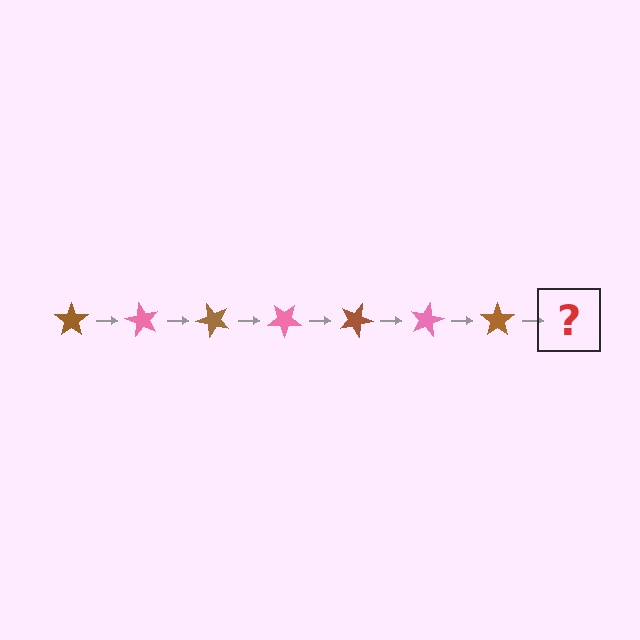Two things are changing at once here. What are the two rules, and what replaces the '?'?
The two rules are that it rotates 60 degrees each step and the color cycles through brown and pink. The '?' should be a pink star, rotated 420 degrees from the start.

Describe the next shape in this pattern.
It should be a pink star, rotated 420 degrees from the start.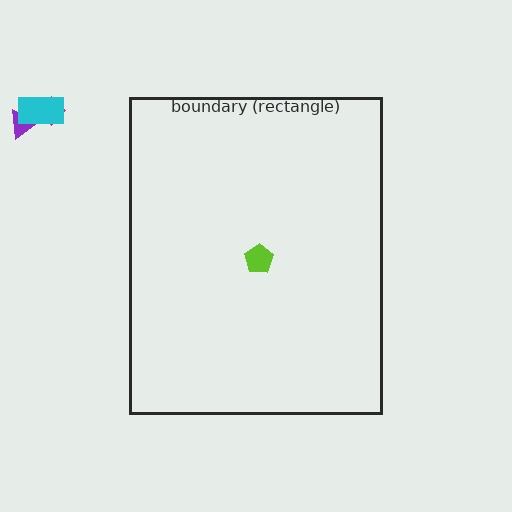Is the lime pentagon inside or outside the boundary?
Inside.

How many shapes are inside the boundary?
1 inside, 3 outside.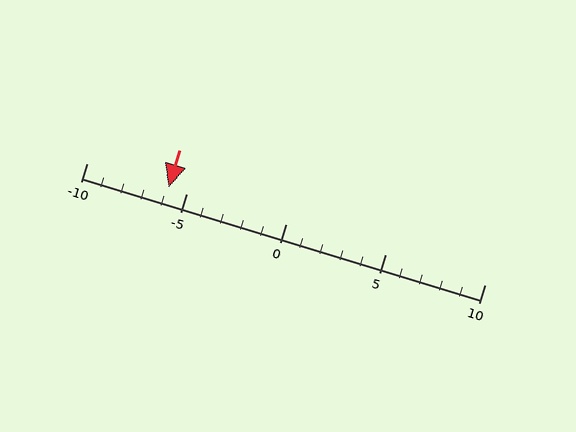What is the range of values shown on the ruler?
The ruler shows values from -10 to 10.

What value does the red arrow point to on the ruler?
The red arrow points to approximately -6.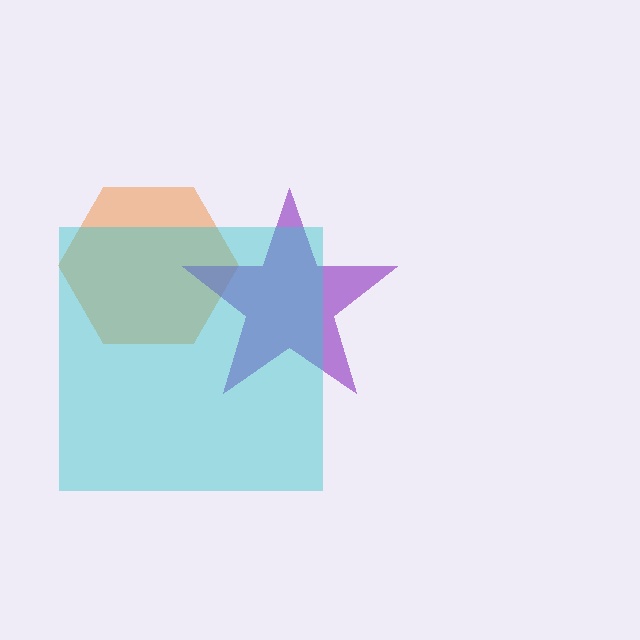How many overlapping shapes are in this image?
There are 3 overlapping shapes in the image.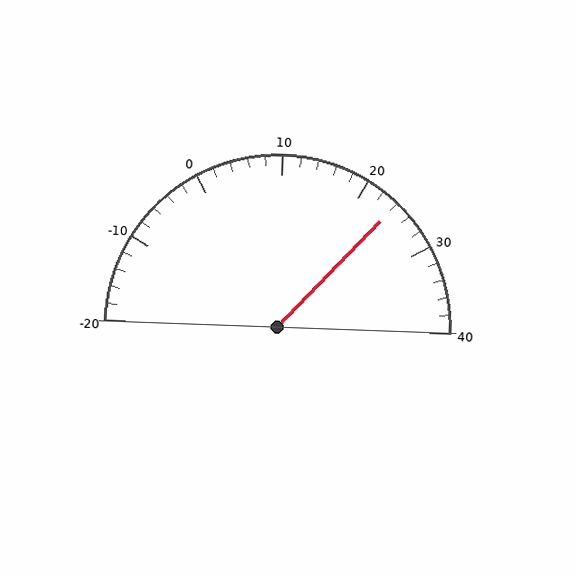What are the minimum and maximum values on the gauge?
The gauge ranges from -20 to 40.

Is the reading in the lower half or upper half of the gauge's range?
The reading is in the upper half of the range (-20 to 40).